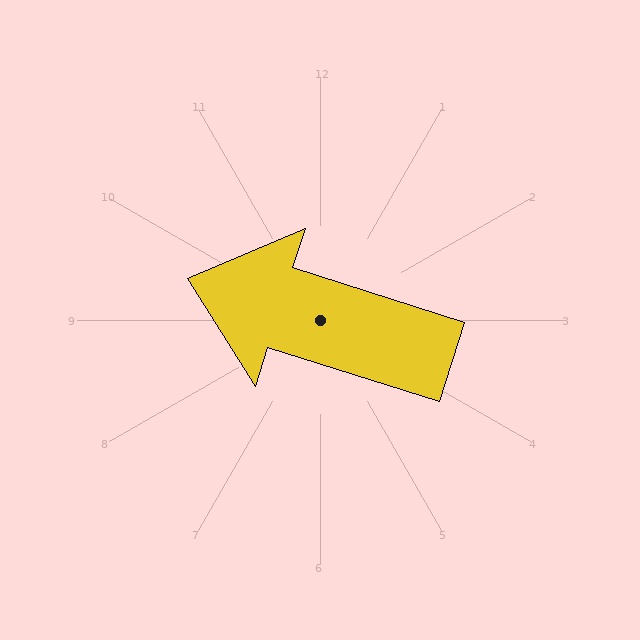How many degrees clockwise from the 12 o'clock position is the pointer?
Approximately 288 degrees.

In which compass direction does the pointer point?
West.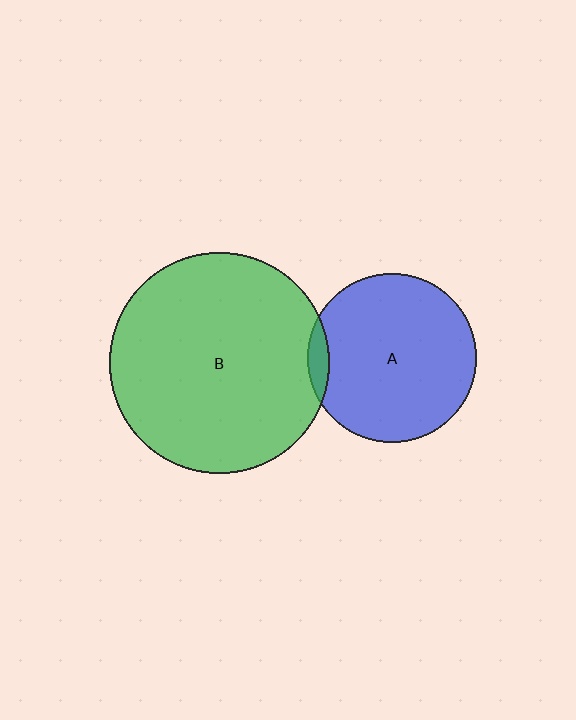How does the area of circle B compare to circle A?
Approximately 1.7 times.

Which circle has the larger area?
Circle B (green).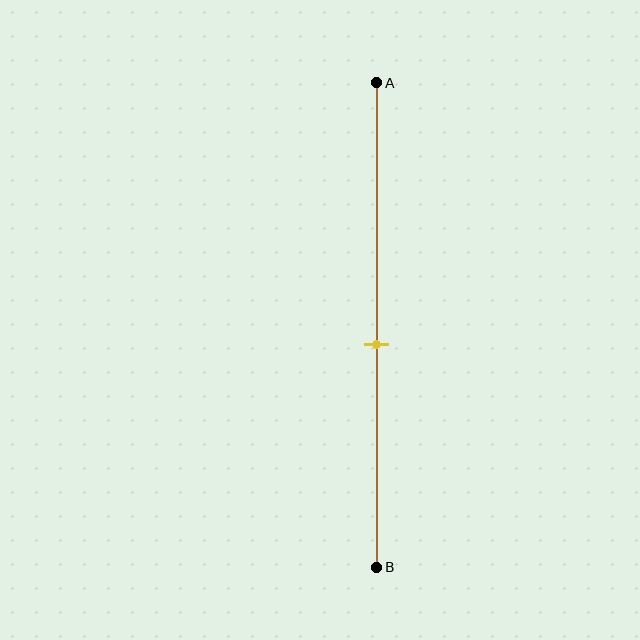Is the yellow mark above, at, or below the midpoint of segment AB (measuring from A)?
The yellow mark is below the midpoint of segment AB.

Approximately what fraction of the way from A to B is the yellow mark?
The yellow mark is approximately 55% of the way from A to B.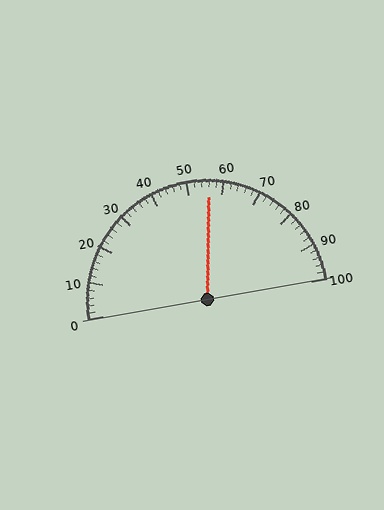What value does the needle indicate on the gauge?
The needle indicates approximately 56.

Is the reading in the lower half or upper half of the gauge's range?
The reading is in the upper half of the range (0 to 100).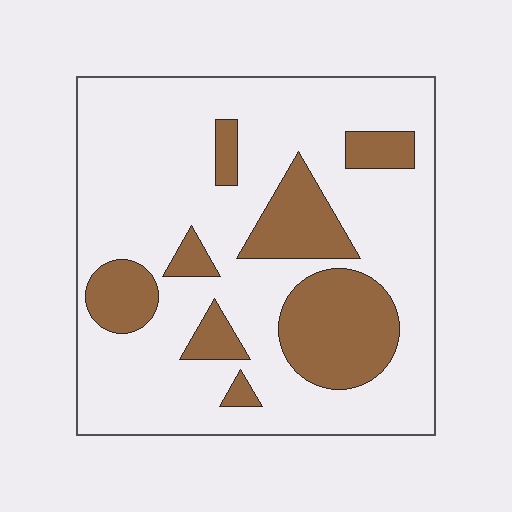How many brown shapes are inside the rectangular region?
8.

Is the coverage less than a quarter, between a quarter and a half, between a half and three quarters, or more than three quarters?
Less than a quarter.